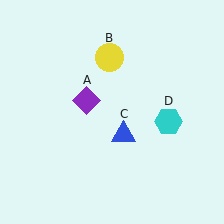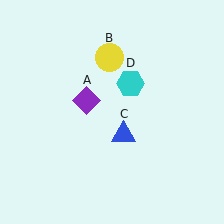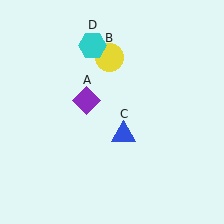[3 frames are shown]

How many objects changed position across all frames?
1 object changed position: cyan hexagon (object D).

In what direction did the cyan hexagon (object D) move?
The cyan hexagon (object D) moved up and to the left.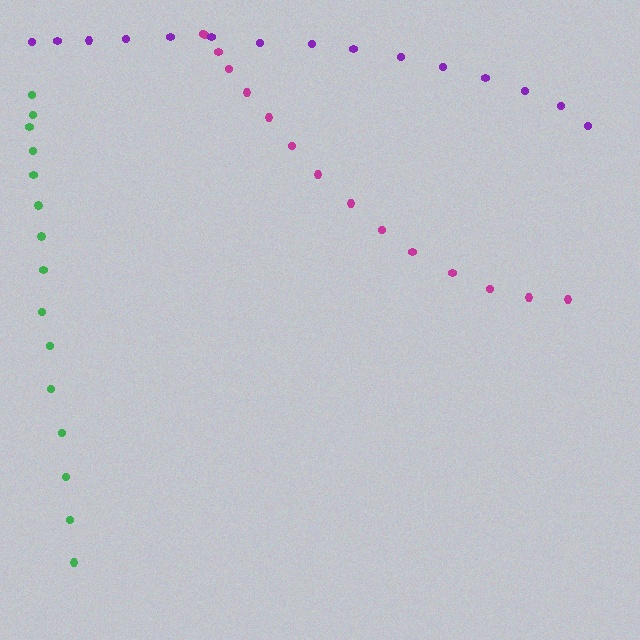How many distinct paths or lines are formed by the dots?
There are 3 distinct paths.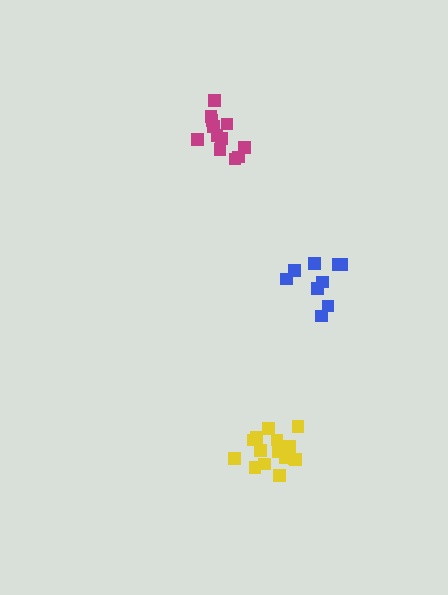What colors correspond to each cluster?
The clusters are colored: magenta, yellow, blue.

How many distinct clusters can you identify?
There are 3 distinct clusters.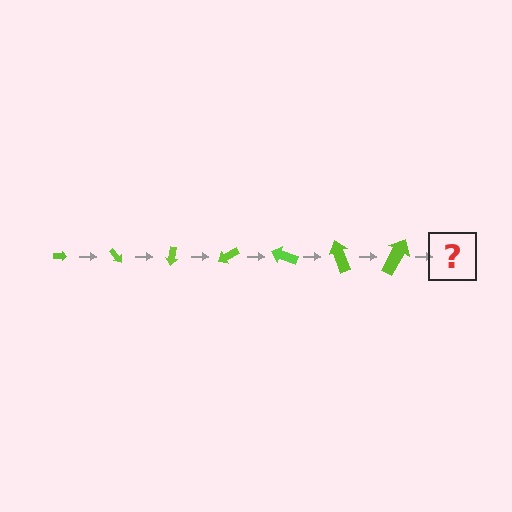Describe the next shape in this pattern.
It should be an arrow, larger than the previous one and rotated 350 degrees from the start.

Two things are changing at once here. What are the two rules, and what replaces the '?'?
The two rules are that the arrow grows larger each step and it rotates 50 degrees each step. The '?' should be an arrow, larger than the previous one and rotated 350 degrees from the start.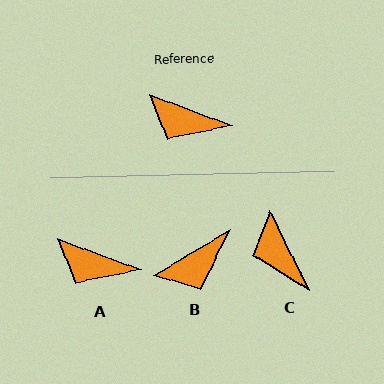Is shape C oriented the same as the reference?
No, it is off by about 43 degrees.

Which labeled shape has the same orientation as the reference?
A.